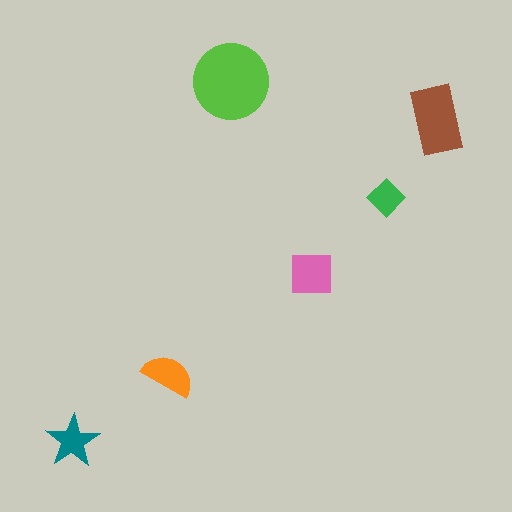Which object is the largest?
The lime circle.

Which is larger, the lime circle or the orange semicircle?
The lime circle.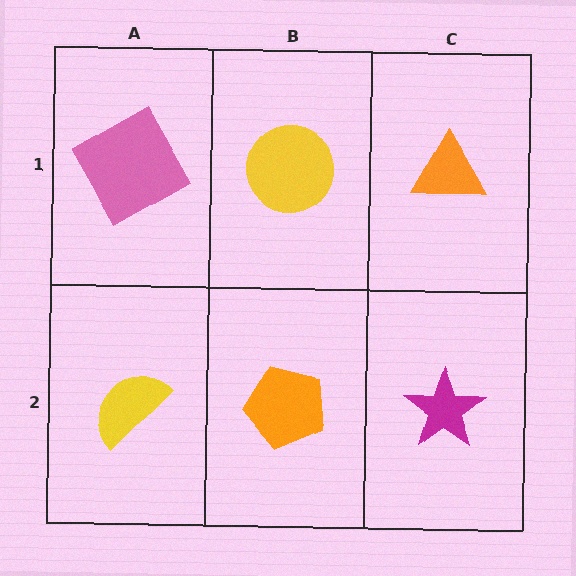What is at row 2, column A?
A yellow semicircle.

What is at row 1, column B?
A yellow circle.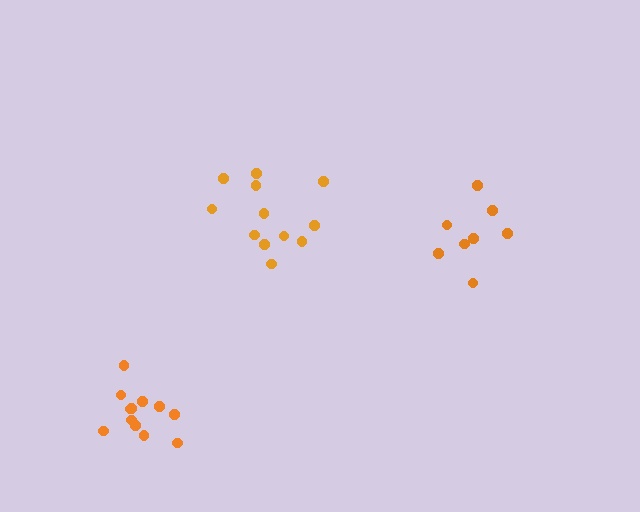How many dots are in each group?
Group 1: 12 dots, Group 2: 8 dots, Group 3: 12 dots (32 total).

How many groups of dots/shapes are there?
There are 3 groups.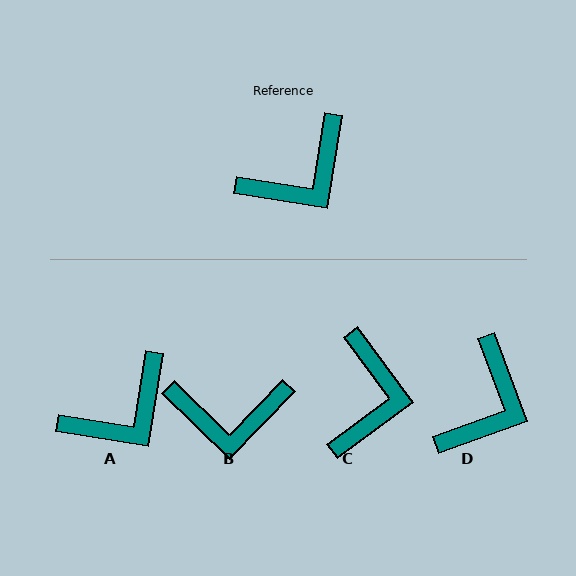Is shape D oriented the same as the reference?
No, it is off by about 29 degrees.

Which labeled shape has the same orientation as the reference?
A.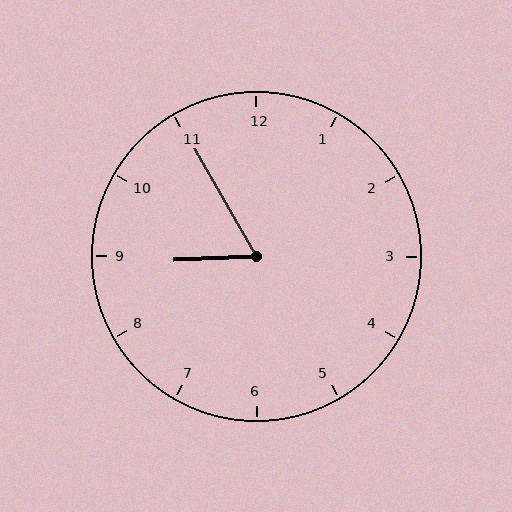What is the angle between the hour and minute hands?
Approximately 62 degrees.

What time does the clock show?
8:55.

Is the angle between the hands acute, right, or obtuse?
It is acute.